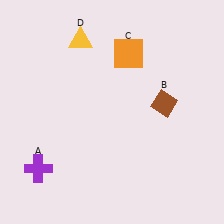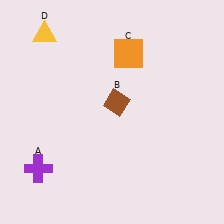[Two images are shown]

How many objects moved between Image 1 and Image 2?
2 objects moved between the two images.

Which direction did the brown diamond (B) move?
The brown diamond (B) moved left.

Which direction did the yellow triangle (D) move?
The yellow triangle (D) moved left.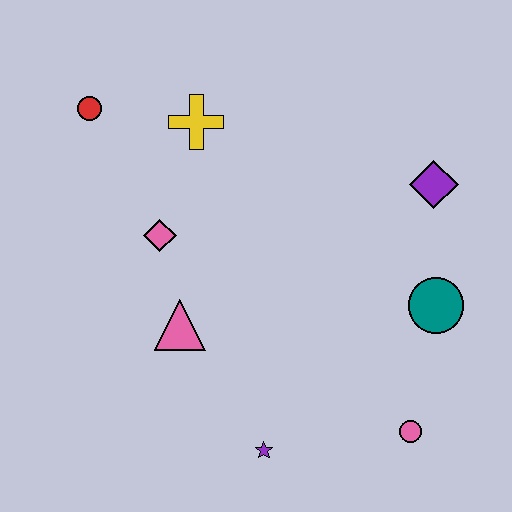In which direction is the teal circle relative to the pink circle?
The teal circle is above the pink circle.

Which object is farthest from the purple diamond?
The red circle is farthest from the purple diamond.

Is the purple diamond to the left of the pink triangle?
No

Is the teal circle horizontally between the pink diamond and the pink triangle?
No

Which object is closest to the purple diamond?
The teal circle is closest to the purple diamond.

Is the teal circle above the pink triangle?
Yes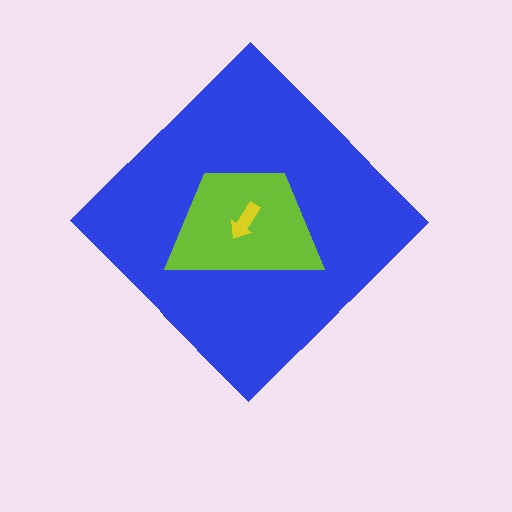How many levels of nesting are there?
3.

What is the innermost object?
The yellow arrow.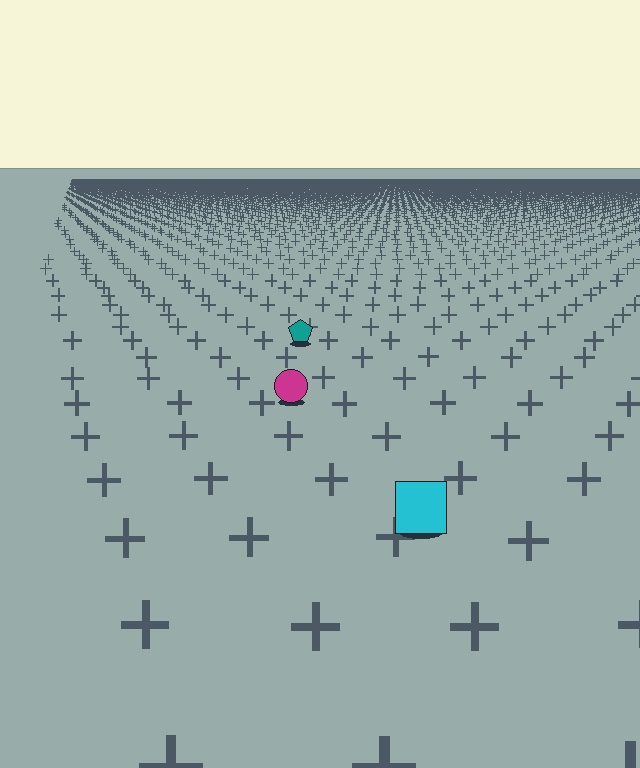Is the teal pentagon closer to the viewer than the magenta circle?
No. The magenta circle is closer — you can tell from the texture gradient: the ground texture is coarser near it.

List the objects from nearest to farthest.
From nearest to farthest: the cyan square, the magenta circle, the teal pentagon.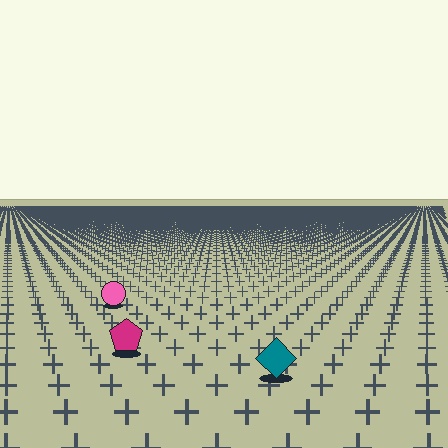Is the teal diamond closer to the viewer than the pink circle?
Yes. The teal diamond is closer — you can tell from the texture gradient: the ground texture is coarser near it.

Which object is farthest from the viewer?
The pink circle is farthest from the viewer. It appears smaller and the ground texture around it is denser.